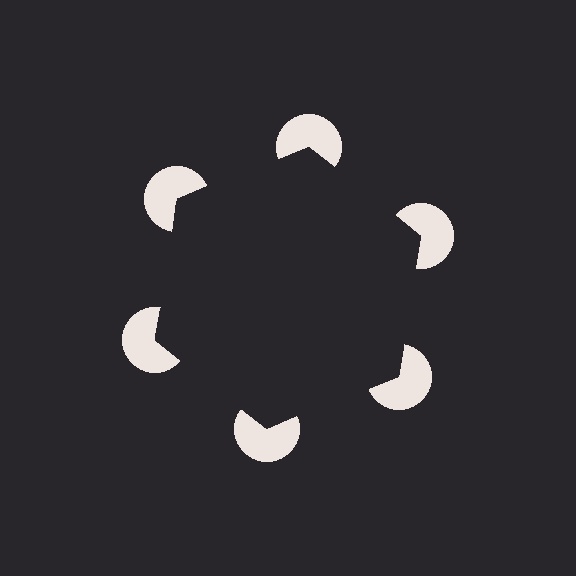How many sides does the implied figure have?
6 sides.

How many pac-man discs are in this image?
There are 6 — one at each vertex of the illusory hexagon.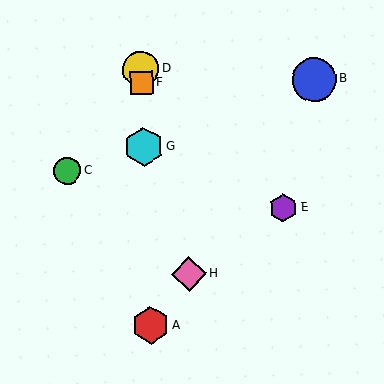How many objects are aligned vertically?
4 objects (A, D, F, G) are aligned vertically.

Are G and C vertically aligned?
No, G is at x≈144 and C is at x≈67.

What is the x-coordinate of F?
Object F is at x≈141.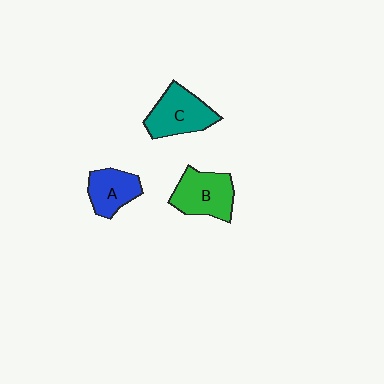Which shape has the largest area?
Shape C (teal).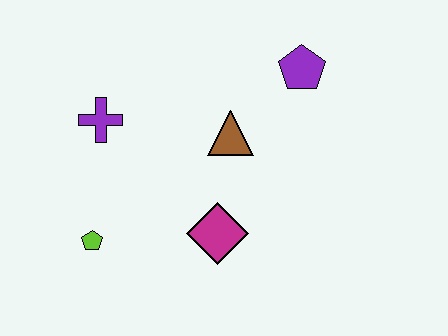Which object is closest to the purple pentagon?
The brown triangle is closest to the purple pentagon.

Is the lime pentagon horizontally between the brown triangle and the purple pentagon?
No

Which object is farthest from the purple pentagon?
The lime pentagon is farthest from the purple pentagon.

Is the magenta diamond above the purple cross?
No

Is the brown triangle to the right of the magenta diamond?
Yes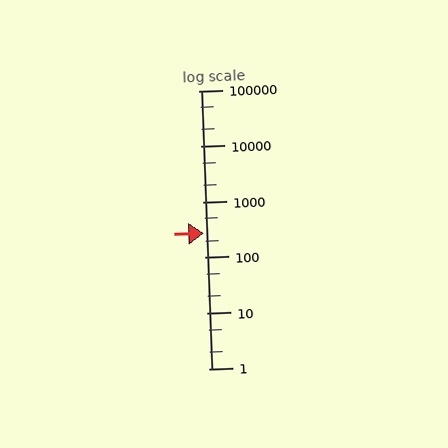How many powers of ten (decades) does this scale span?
The scale spans 5 decades, from 1 to 100000.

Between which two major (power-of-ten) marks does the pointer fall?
The pointer is between 100 and 1000.